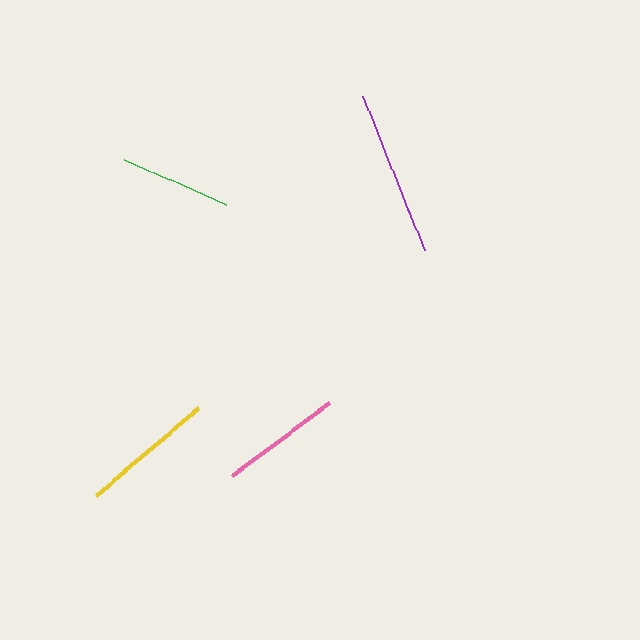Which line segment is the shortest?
The green line is the shortest at approximately 110 pixels.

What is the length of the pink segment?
The pink segment is approximately 123 pixels long.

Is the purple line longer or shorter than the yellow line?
The purple line is longer than the yellow line.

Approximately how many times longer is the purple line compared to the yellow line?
The purple line is approximately 1.2 times the length of the yellow line.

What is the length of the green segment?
The green segment is approximately 110 pixels long.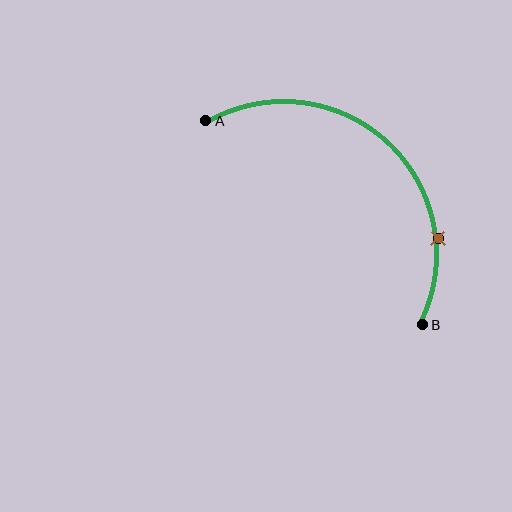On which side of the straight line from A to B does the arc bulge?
The arc bulges above and to the right of the straight line connecting A and B.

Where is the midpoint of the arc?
The arc midpoint is the point on the curve farthest from the straight line joining A and B. It sits above and to the right of that line.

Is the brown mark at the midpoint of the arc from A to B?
No. The brown mark lies on the arc but is closer to endpoint B. The arc midpoint would be at the point on the curve equidistant along the arc from both A and B.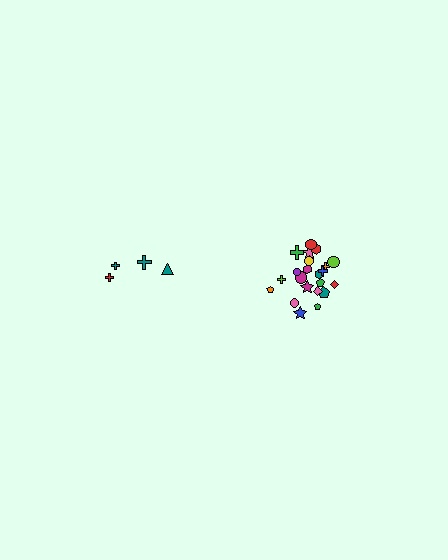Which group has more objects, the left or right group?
The right group.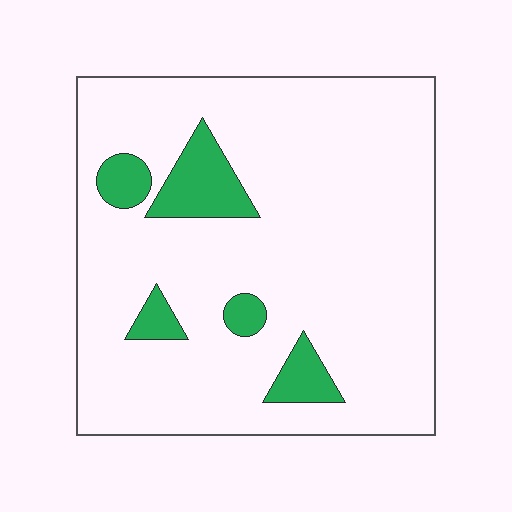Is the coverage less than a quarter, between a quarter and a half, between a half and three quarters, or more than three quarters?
Less than a quarter.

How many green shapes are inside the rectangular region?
5.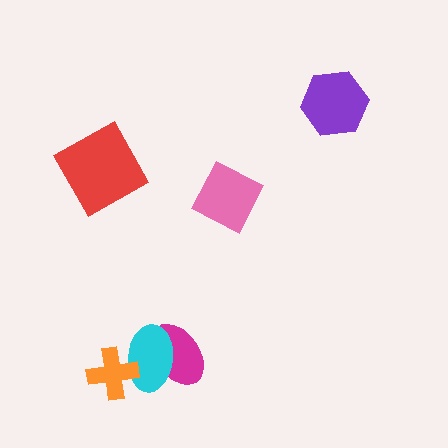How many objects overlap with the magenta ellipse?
1 object overlaps with the magenta ellipse.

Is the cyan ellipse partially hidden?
Yes, it is partially covered by another shape.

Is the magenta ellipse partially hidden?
Yes, it is partially covered by another shape.